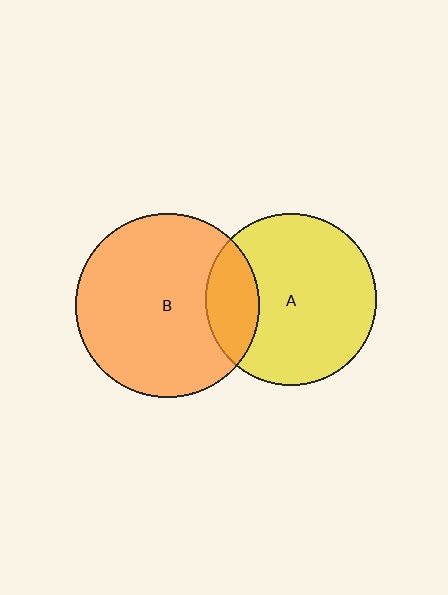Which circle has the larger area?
Circle B (orange).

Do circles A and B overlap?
Yes.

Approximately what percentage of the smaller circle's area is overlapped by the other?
Approximately 20%.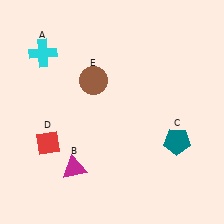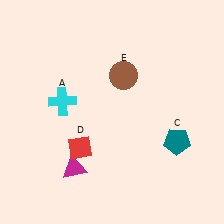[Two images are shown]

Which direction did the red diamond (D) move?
The red diamond (D) moved right.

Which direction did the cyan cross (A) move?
The cyan cross (A) moved down.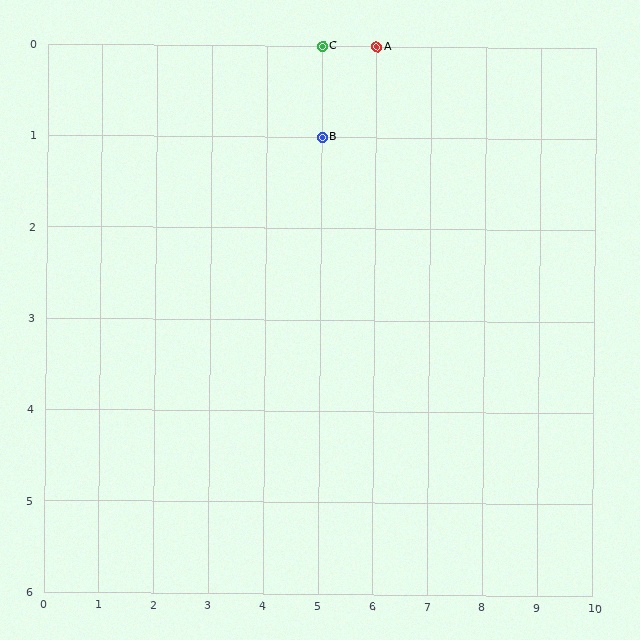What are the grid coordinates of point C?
Point C is at grid coordinates (5, 0).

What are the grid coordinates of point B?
Point B is at grid coordinates (5, 1).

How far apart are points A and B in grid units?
Points A and B are 1 column and 1 row apart (about 1.4 grid units diagonally).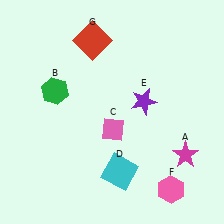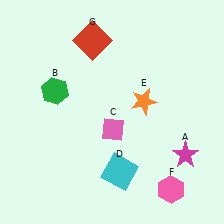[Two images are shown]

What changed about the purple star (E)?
In Image 1, E is purple. In Image 2, it changed to orange.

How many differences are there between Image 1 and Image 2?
There is 1 difference between the two images.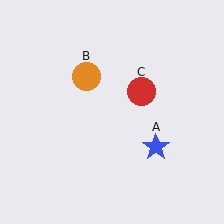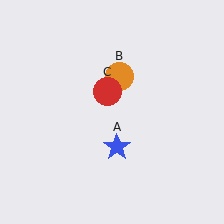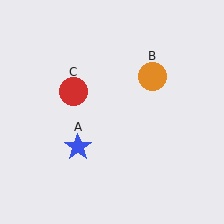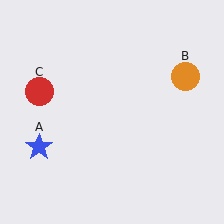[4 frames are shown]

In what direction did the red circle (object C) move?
The red circle (object C) moved left.